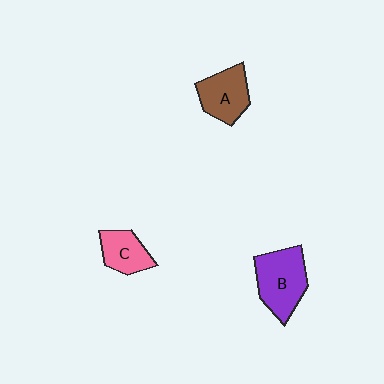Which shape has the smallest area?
Shape C (pink).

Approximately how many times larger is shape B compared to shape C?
Approximately 1.6 times.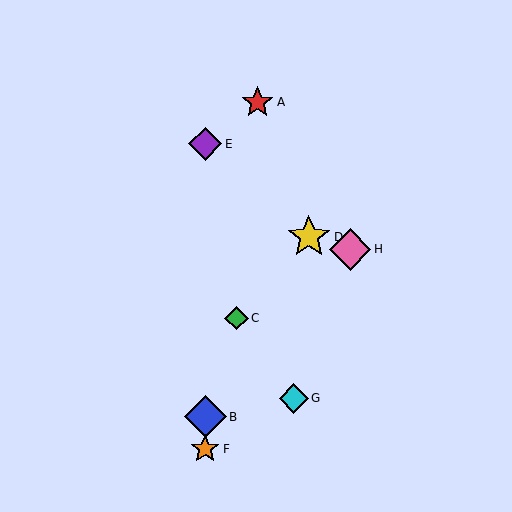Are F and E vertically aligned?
Yes, both are at x≈205.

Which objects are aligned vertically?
Objects B, E, F are aligned vertically.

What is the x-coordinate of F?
Object F is at x≈205.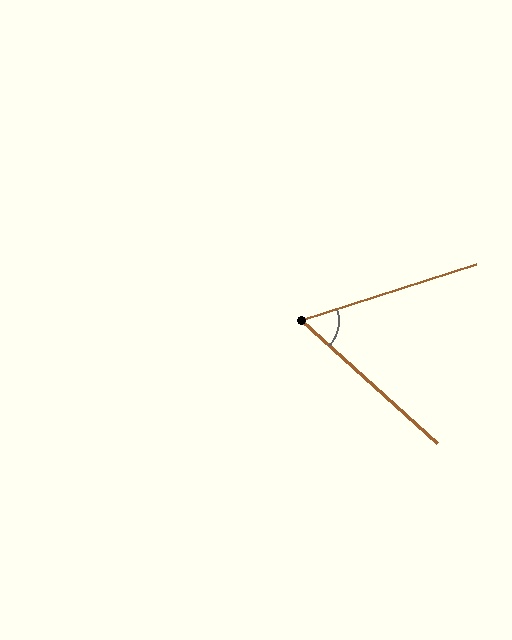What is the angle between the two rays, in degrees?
Approximately 60 degrees.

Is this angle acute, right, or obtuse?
It is acute.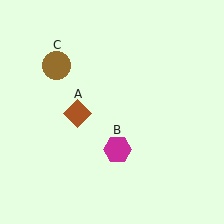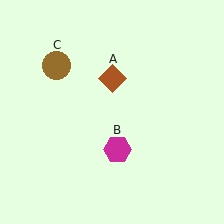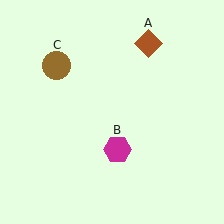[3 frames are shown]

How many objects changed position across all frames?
1 object changed position: brown diamond (object A).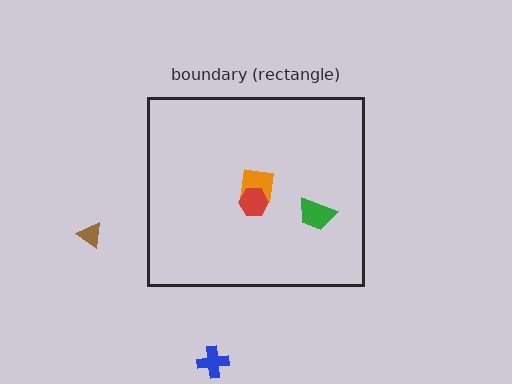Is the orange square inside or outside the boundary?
Inside.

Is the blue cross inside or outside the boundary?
Outside.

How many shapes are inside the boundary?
3 inside, 2 outside.